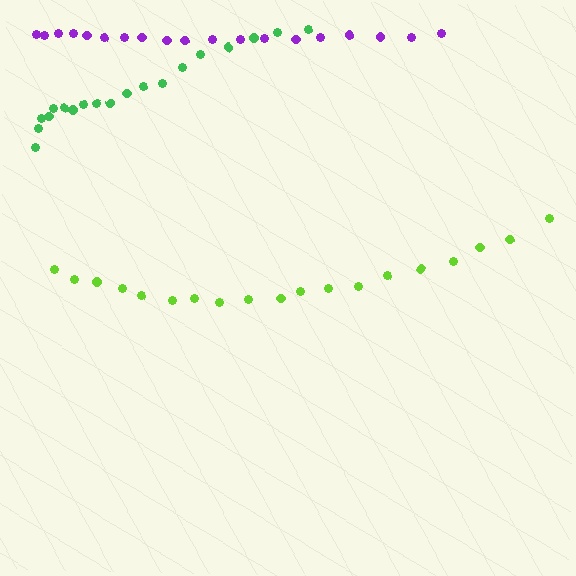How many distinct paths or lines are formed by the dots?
There are 3 distinct paths.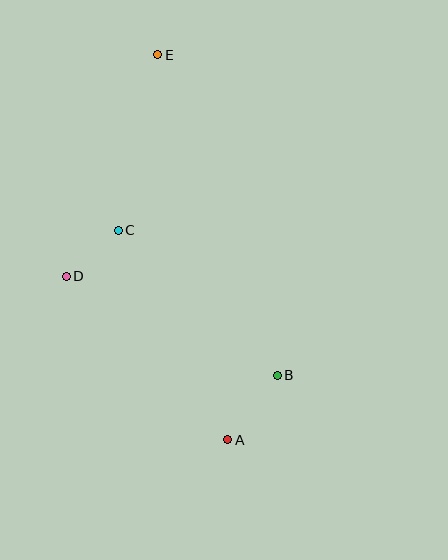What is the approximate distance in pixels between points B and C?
The distance between B and C is approximately 215 pixels.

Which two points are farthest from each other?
Points A and E are farthest from each other.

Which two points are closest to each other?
Points C and D are closest to each other.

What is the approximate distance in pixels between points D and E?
The distance between D and E is approximately 240 pixels.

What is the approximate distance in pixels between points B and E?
The distance between B and E is approximately 342 pixels.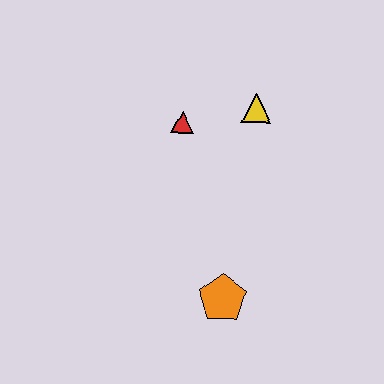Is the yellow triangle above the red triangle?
Yes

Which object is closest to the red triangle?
The yellow triangle is closest to the red triangle.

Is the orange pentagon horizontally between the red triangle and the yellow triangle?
Yes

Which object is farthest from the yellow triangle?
The orange pentagon is farthest from the yellow triangle.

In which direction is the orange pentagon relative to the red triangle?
The orange pentagon is below the red triangle.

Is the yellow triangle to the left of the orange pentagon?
No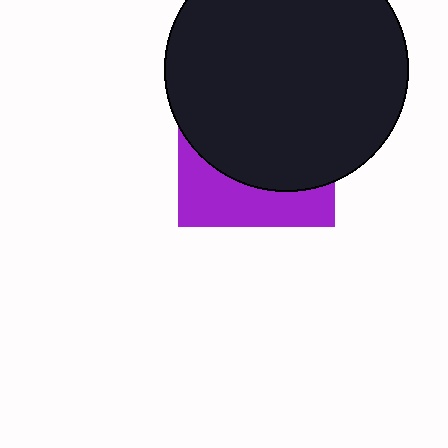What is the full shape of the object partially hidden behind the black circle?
The partially hidden object is a purple square.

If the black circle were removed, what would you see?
You would see the complete purple square.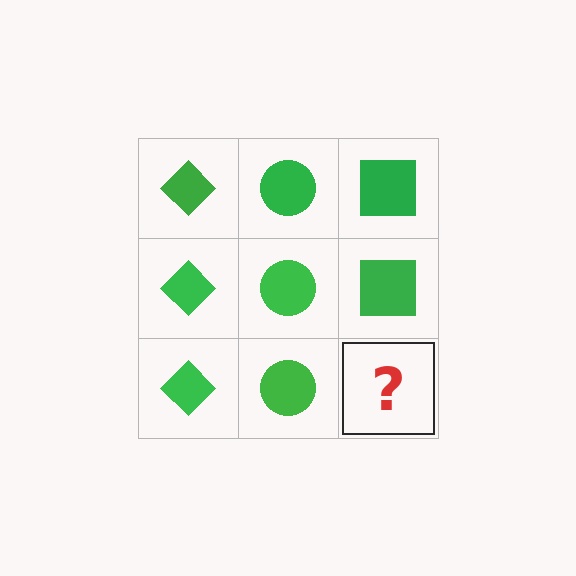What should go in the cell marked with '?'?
The missing cell should contain a green square.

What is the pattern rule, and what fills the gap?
The rule is that each column has a consistent shape. The gap should be filled with a green square.